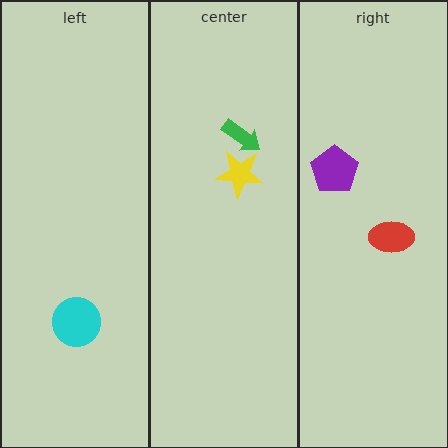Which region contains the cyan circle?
The left region.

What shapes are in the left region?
The cyan circle.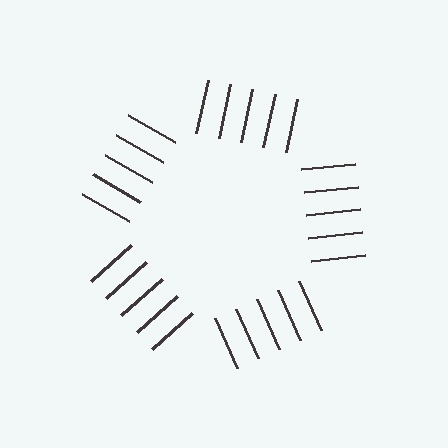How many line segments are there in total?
25 — 5 along each of the 5 edges.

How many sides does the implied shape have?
5 sides — the line-ends trace a pentagon.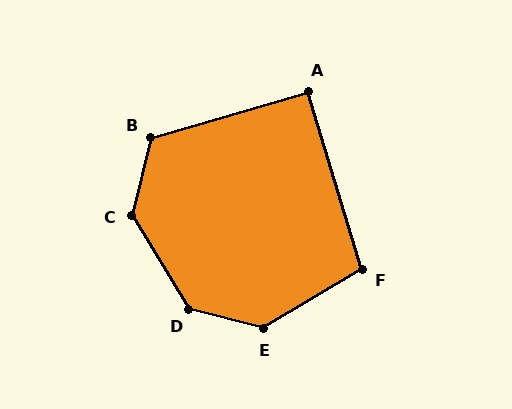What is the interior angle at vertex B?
Approximately 120 degrees (obtuse).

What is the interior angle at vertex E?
Approximately 134 degrees (obtuse).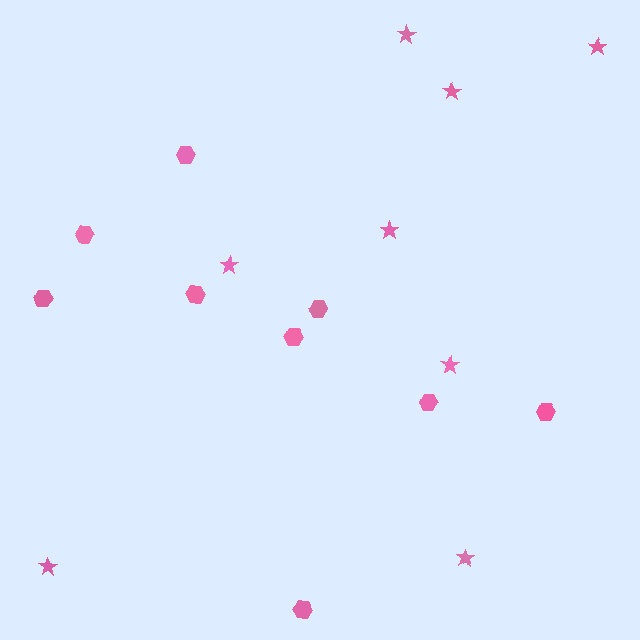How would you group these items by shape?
There are 2 groups: one group of stars (8) and one group of hexagons (9).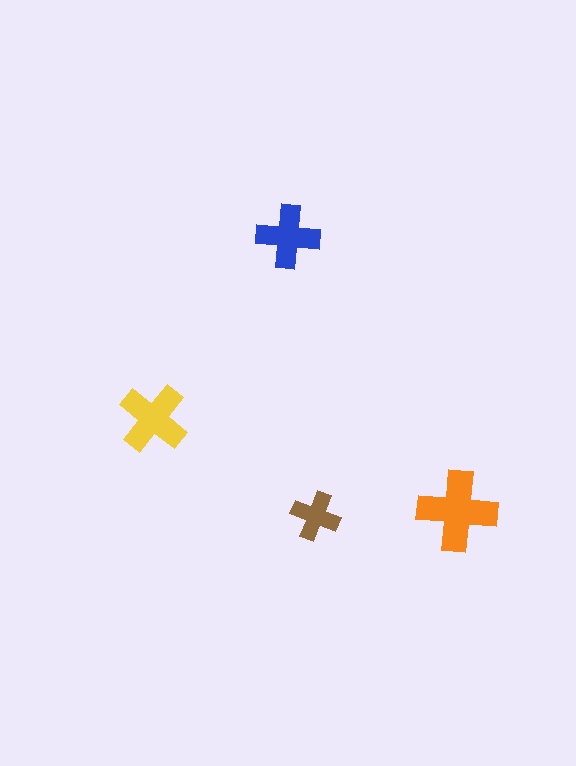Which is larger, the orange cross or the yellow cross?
The orange one.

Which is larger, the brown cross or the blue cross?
The blue one.